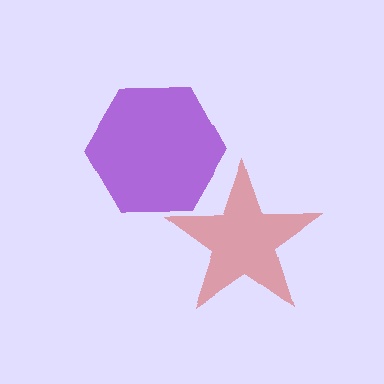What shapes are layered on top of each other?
The layered shapes are: a purple hexagon, a red star.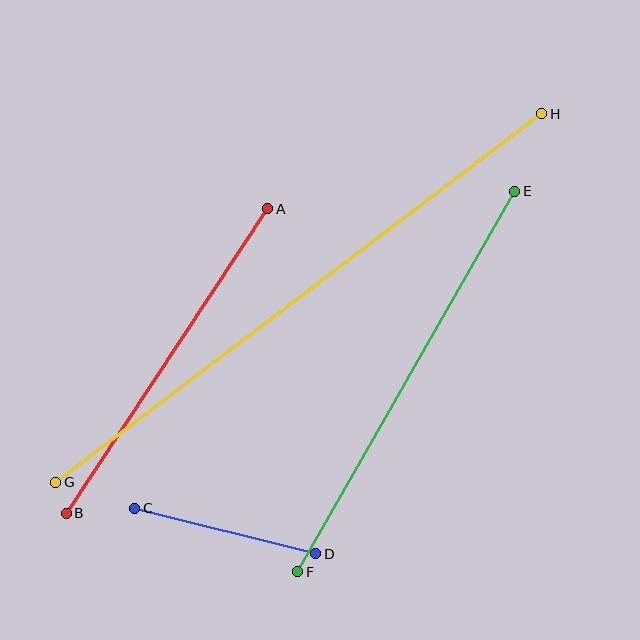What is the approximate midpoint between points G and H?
The midpoint is at approximately (299, 298) pixels.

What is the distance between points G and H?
The distance is approximately 610 pixels.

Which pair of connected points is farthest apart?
Points G and H are farthest apart.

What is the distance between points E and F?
The distance is approximately 438 pixels.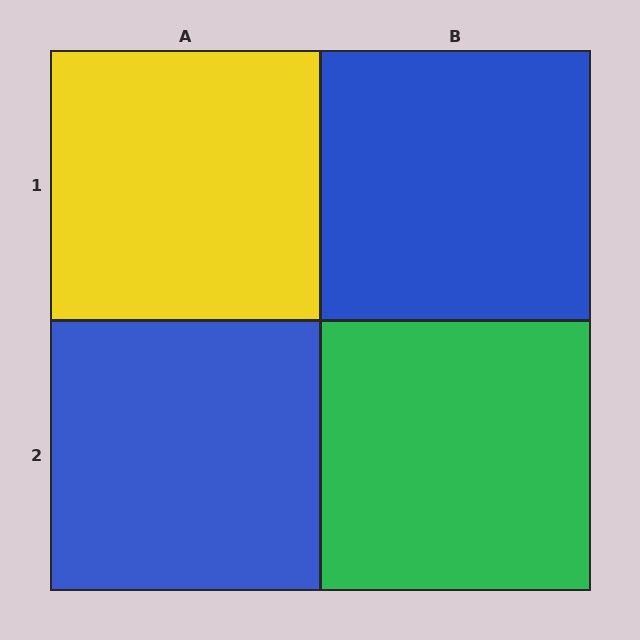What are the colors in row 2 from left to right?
Blue, green.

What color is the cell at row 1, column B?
Blue.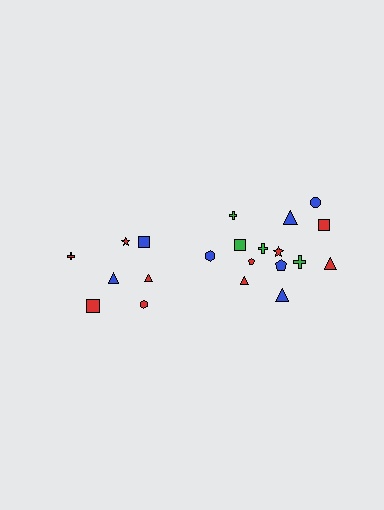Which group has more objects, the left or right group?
The right group.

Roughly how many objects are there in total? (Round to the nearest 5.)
Roughly 20 objects in total.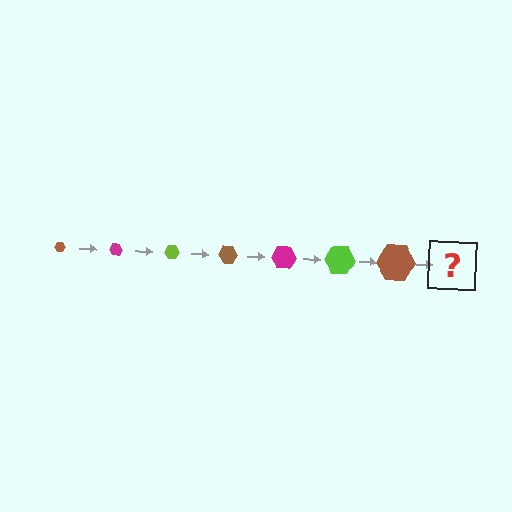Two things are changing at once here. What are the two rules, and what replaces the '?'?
The two rules are that the hexagon grows larger each step and the color cycles through brown, magenta, and lime. The '?' should be a magenta hexagon, larger than the previous one.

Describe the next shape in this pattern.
It should be a magenta hexagon, larger than the previous one.